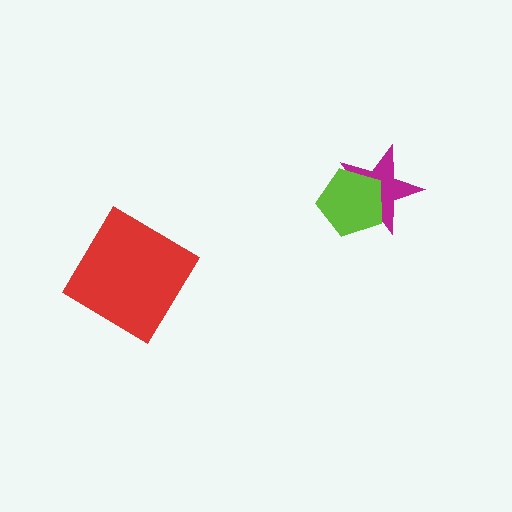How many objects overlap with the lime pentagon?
1 object overlaps with the lime pentagon.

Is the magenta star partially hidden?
Yes, it is partially covered by another shape.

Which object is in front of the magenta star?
The lime pentagon is in front of the magenta star.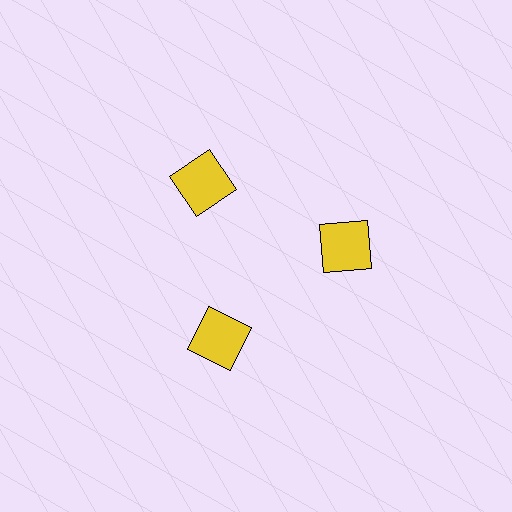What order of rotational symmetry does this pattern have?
This pattern has 3-fold rotational symmetry.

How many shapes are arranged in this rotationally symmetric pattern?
There are 3 shapes, arranged in 3 groups of 1.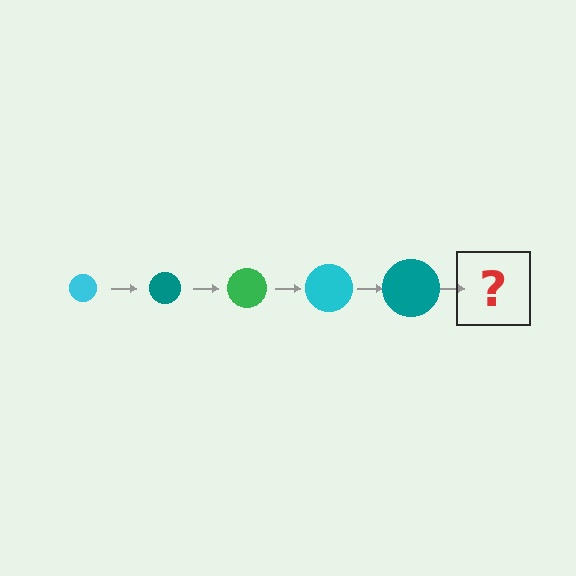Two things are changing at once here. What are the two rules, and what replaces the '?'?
The two rules are that the circle grows larger each step and the color cycles through cyan, teal, and green. The '?' should be a green circle, larger than the previous one.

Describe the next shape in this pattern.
It should be a green circle, larger than the previous one.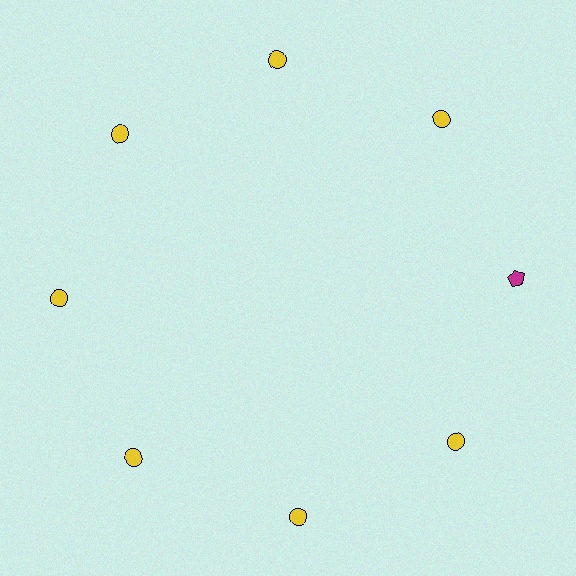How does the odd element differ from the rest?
It differs in both color (magenta instead of yellow) and shape (pentagon instead of circle).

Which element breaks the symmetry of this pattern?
The magenta pentagon at roughly the 3 o'clock position breaks the symmetry. All other shapes are yellow circles.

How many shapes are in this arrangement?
There are 8 shapes arranged in a ring pattern.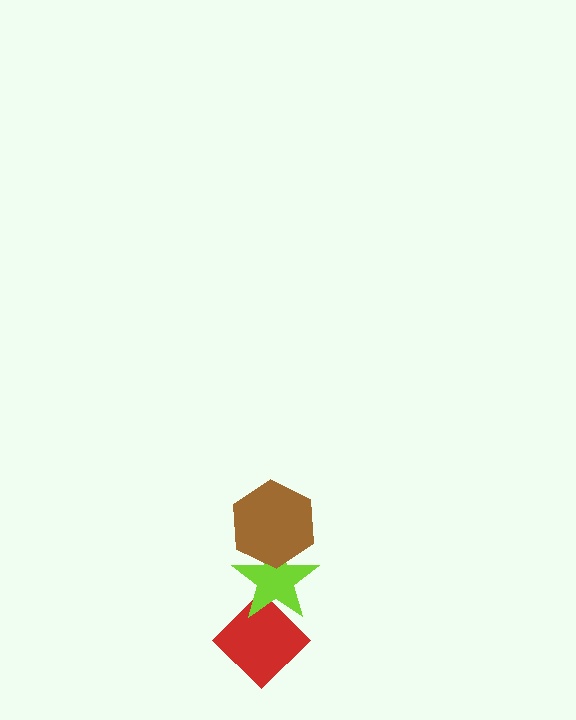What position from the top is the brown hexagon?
The brown hexagon is 1st from the top.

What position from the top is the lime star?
The lime star is 2nd from the top.